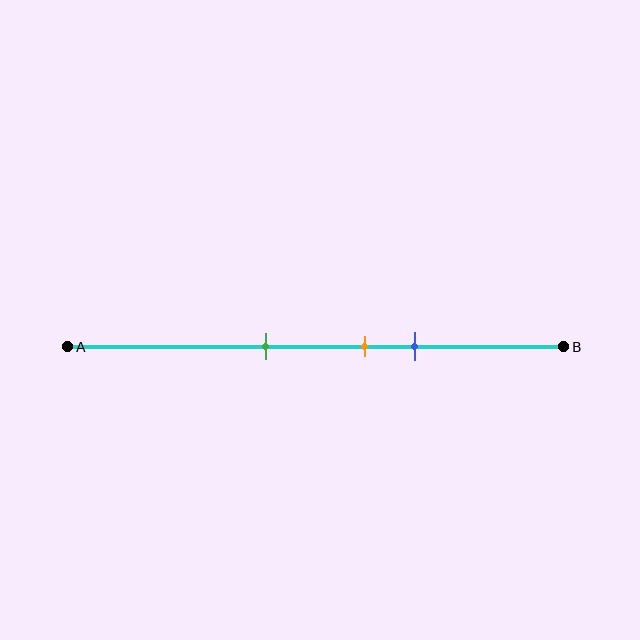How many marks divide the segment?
There are 3 marks dividing the segment.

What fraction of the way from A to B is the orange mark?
The orange mark is approximately 60% (0.6) of the way from A to B.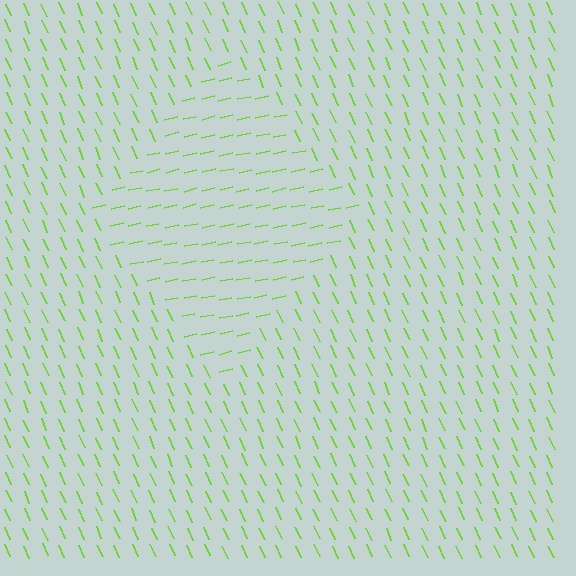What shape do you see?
I see a diamond.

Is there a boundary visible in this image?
Yes, there is a texture boundary formed by a change in line orientation.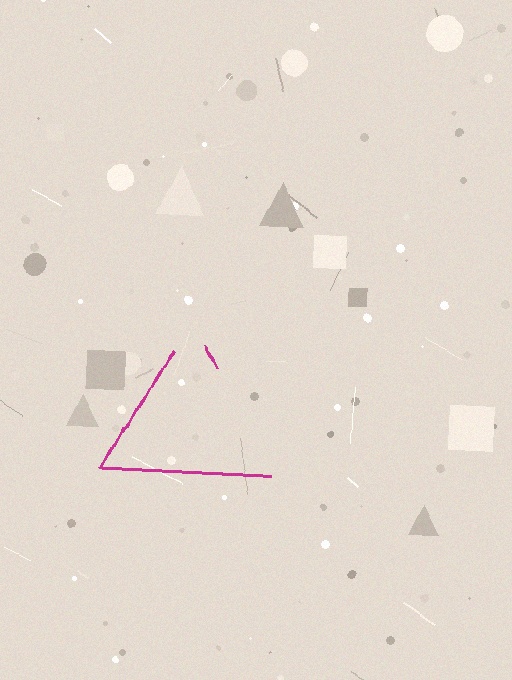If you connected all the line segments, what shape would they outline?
They would outline a triangle.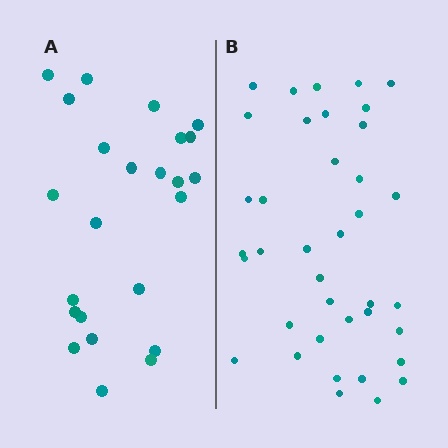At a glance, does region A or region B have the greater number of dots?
Region B (the right region) has more dots.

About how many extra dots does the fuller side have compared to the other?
Region B has approximately 15 more dots than region A.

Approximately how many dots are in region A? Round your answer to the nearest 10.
About 20 dots. (The exact count is 24, which rounds to 20.)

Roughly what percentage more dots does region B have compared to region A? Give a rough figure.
About 60% more.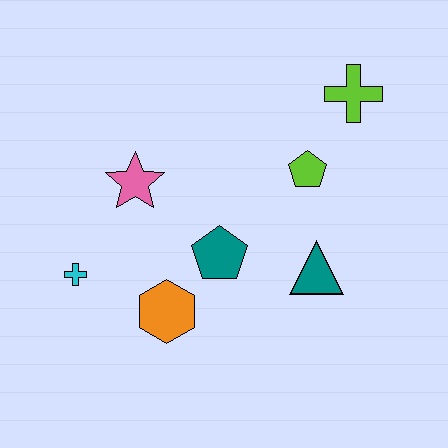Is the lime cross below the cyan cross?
No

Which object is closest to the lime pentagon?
The lime cross is closest to the lime pentagon.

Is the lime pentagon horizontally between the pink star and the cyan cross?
No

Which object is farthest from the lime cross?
The cyan cross is farthest from the lime cross.